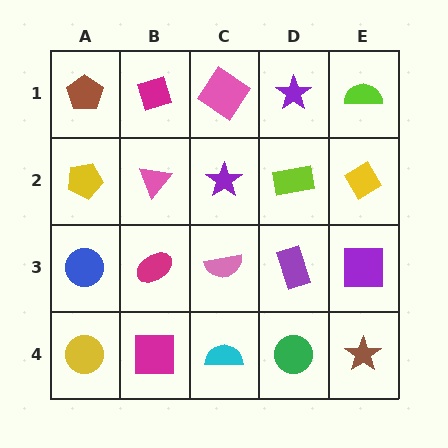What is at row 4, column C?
A cyan semicircle.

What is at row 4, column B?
A magenta square.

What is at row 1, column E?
A lime semicircle.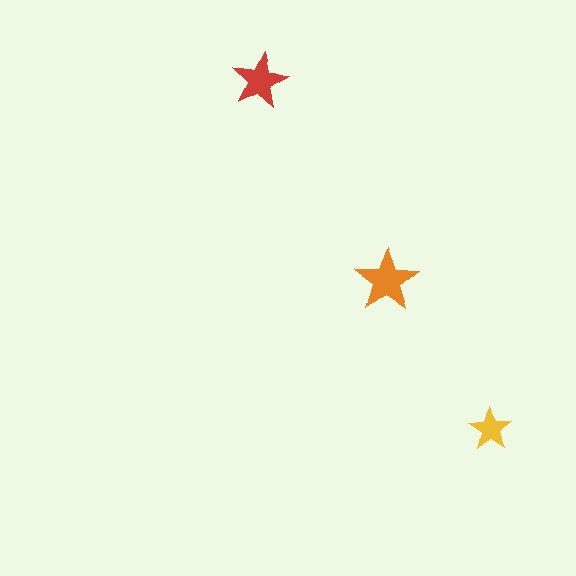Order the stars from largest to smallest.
the orange one, the red one, the yellow one.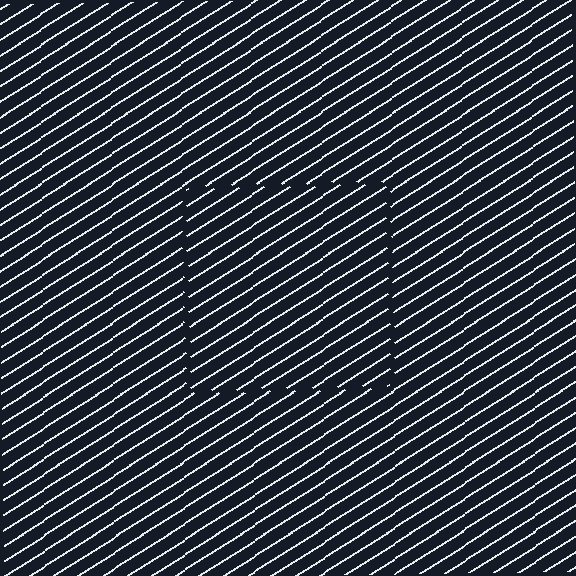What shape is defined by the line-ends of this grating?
An illusory square. The interior of the shape contains the same grating, shifted by half a period — the contour is defined by the phase discontinuity where line-ends from the inner and outer gratings abut.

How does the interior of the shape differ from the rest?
The interior of the shape contains the same grating, shifted by half a period — the contour is defined by the phase discontinuity where line-ends from the inner and outer gratings abut.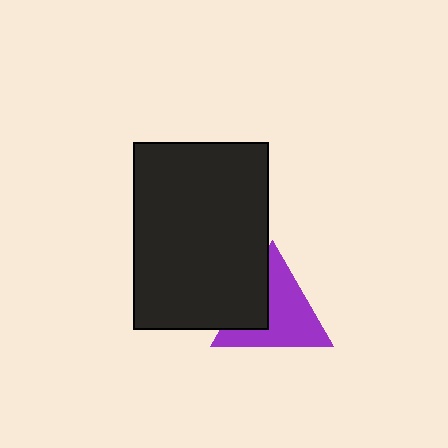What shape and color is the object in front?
The object in front is a black rectangle.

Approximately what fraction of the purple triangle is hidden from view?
Roughly 31% of the purple triangle is hidden behind the black rectangle.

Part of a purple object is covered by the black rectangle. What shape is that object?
It is a triangle.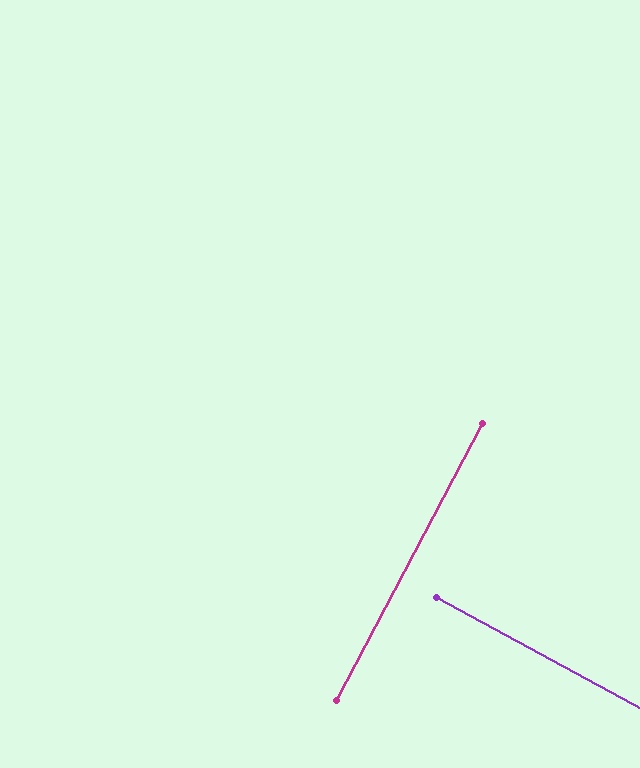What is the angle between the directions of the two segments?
Approximately 89 degrees.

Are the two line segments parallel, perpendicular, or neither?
Perpendicular — they meet at approximately 89°.